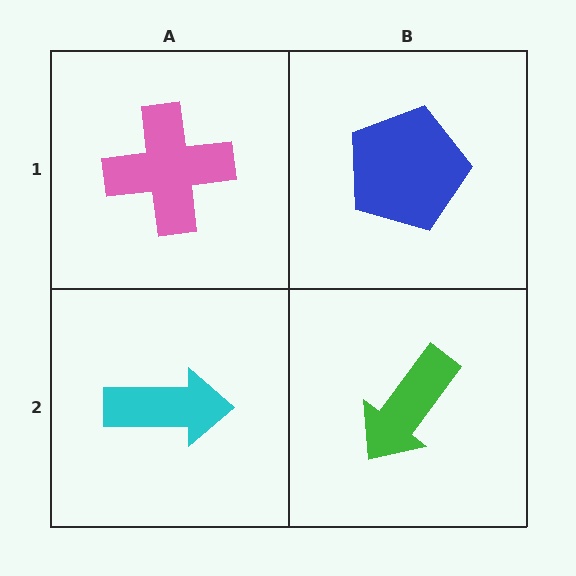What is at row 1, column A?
A pink cross.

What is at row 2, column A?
A cyan arrow.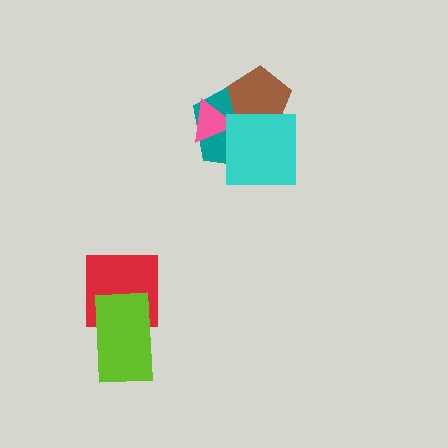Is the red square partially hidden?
Yes, it is partially covered by another shape.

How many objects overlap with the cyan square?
2 objects overlap with the cyan square.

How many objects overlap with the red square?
1 object overlaps with the red square.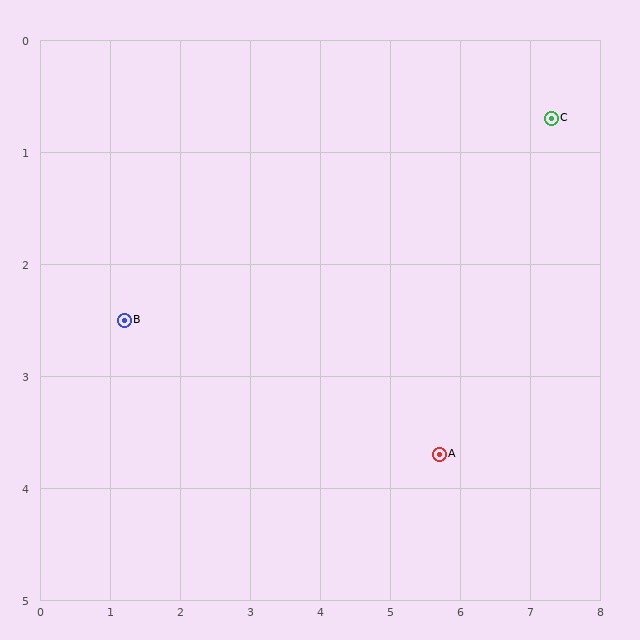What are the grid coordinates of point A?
Point A is at approximately (5.7, 3.7).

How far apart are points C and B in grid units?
Points C and B are about 6.4 grid units apart.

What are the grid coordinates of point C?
Point C is at approximately (7.3, 0.7).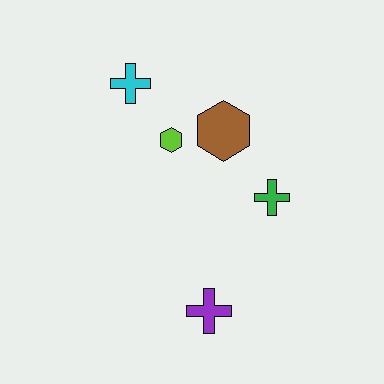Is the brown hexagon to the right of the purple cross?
Yes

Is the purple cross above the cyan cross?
No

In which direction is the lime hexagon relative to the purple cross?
The lime hexagon is above the purple cross.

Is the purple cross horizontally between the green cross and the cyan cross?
Yes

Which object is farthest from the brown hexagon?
The purple cross is farthest from the brown hexagon.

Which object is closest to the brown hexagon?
The lime hexagon is closest to the brown hexagon.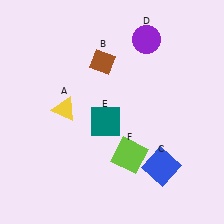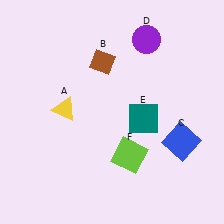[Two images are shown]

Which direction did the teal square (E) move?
The teal square (E) moved right.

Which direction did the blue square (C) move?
The blue square (C) moved up.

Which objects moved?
The objects that moved are: the blue square (C), the teal square (E).